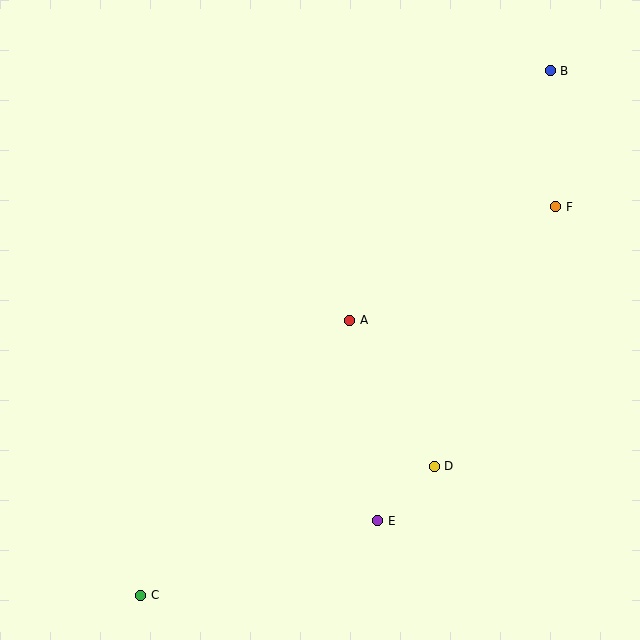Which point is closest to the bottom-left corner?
Point C is closest to the bottom-left corner.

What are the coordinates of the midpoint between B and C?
The midpoint between B and C is at (346, 333).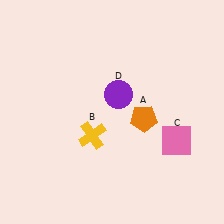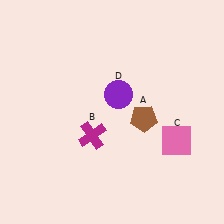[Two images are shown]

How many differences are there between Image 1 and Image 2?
There are 2 differences between the two images.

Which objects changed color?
A changed from orange to brown. B changed from yellow to magenta.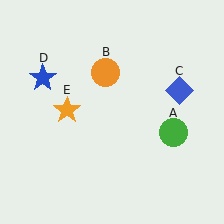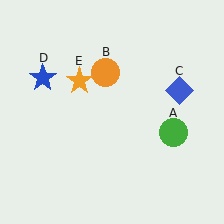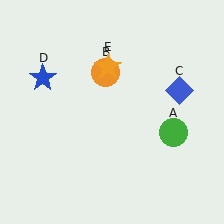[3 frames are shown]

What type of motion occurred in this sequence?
The orange star (object E) rotated clockwise around the center of the scene.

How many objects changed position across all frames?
1 object changed position: orange star (object E).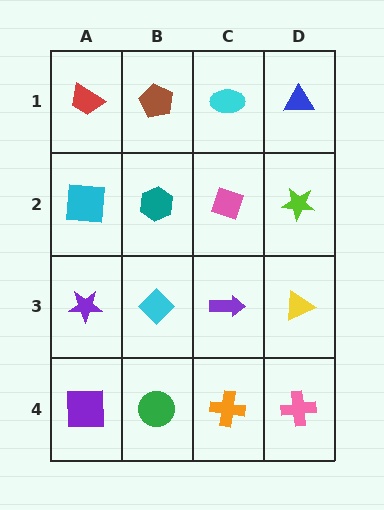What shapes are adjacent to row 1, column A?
A cyan square (row 2, column A), a brown pentagon (row 1, column B).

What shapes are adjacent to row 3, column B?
A teal hexagon (row 2, column B), a green circle (row 4, column B), a purple star (row 3, column A), a purple arrow (row 3, column C).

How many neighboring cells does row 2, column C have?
4.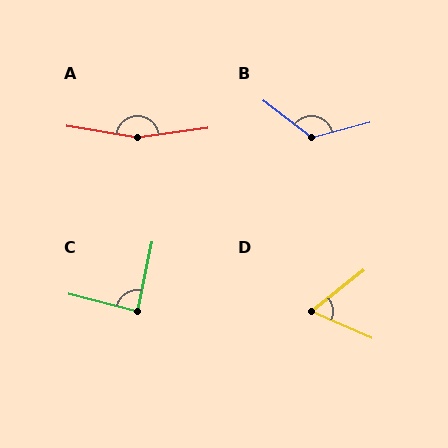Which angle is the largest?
A, at approximately 162 degrees.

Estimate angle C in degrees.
Approximately 87 degrees.